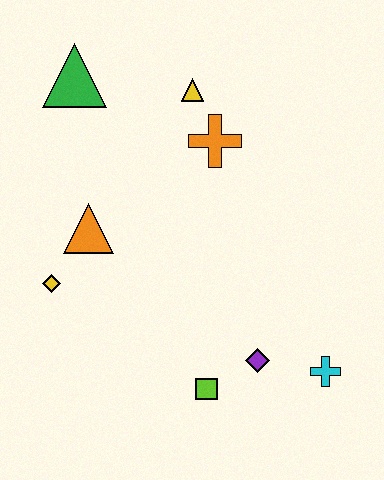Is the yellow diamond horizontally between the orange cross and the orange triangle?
No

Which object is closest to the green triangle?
The yellow triangle is closest to the green triangle.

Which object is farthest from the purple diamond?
The green triangle is farthest from the purple diamond.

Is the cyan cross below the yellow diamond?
Yes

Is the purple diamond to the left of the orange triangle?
No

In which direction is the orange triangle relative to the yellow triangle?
The orange triangle is below the yellow triangle.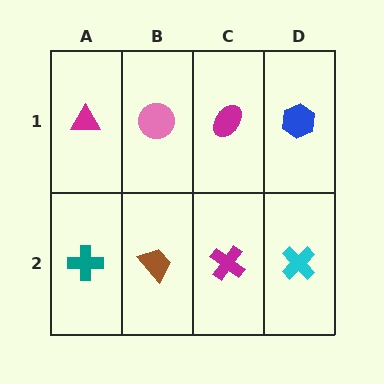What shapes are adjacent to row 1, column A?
A teal cross (row 2, column A), a pink circle (row 1, column B).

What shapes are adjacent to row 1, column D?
A cyan cross (row 2, column D), a magenta ellipse (row 1, column C).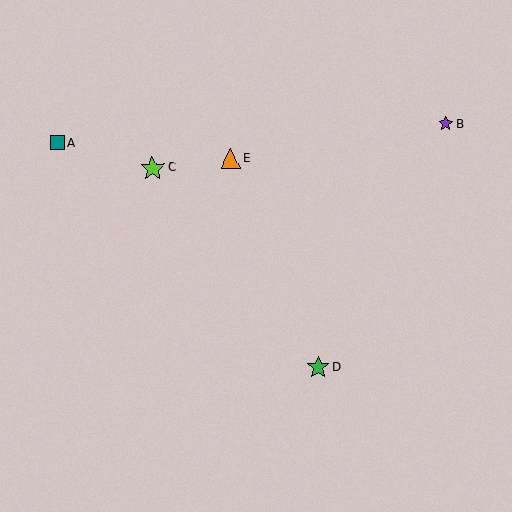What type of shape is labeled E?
Shape E is an orange triangle.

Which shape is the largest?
The lime star (labeled C) is the largest.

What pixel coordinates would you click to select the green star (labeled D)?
Click at (318, 367) to select the green star D.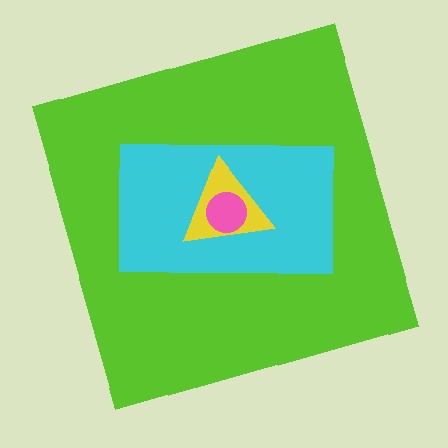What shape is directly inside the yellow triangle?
The pink circle.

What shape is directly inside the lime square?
The cyan rectangle.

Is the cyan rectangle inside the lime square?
Yes.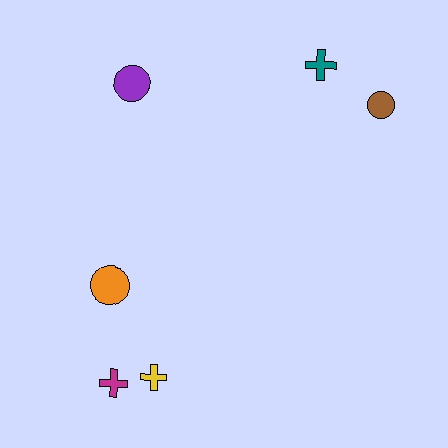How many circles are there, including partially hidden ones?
There are 3 circles.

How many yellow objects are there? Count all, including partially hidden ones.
There is 1 yellow object.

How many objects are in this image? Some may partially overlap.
There are 6 objects.